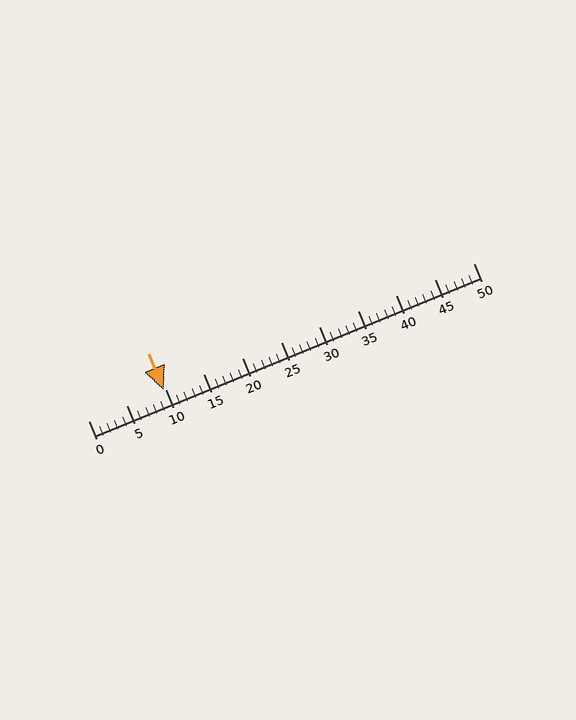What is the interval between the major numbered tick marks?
The major tick marks are spaced 5 units apart.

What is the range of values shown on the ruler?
The ruler shows values from 0 to 50.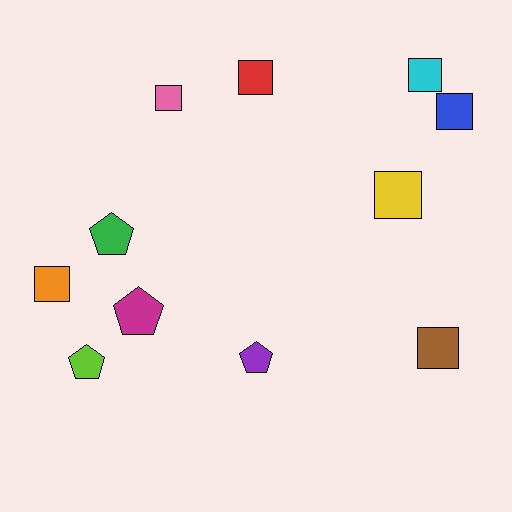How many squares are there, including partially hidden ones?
There are 7 squares.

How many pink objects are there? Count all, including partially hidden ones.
There is 1 pink object.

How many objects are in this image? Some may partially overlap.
There are 11 objects.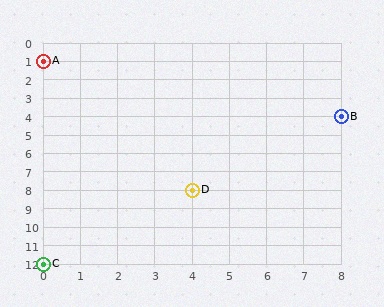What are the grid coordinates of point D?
Point D is at grid coordinates (4, 8).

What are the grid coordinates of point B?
Point B is at grid coordinates (8, 4).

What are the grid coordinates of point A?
Point A is at grid coordinates (0, 1).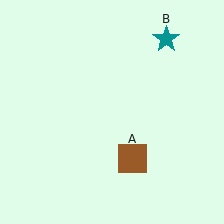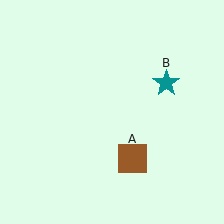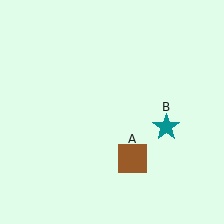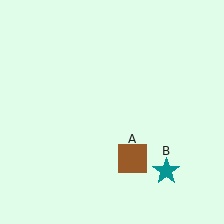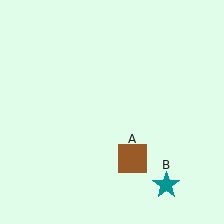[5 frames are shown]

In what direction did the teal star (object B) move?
The teal star (object B) moved down.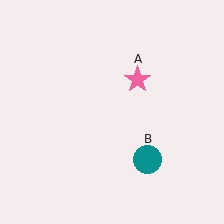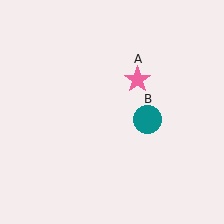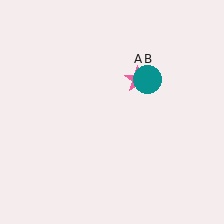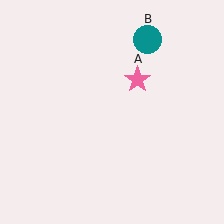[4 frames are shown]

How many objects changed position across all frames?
1 object changed position: teal circle (object B).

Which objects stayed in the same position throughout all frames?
Pink star (object A) remained stationary.